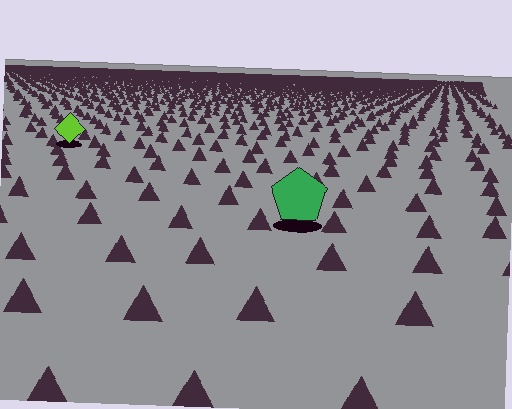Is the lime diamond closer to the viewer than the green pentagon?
No. The green pentagon is closer — you can tell from the texture gradient: the ground texture is coarser near it.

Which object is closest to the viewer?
The green pentagon is closest. The texture marks near it are larger and more spread out.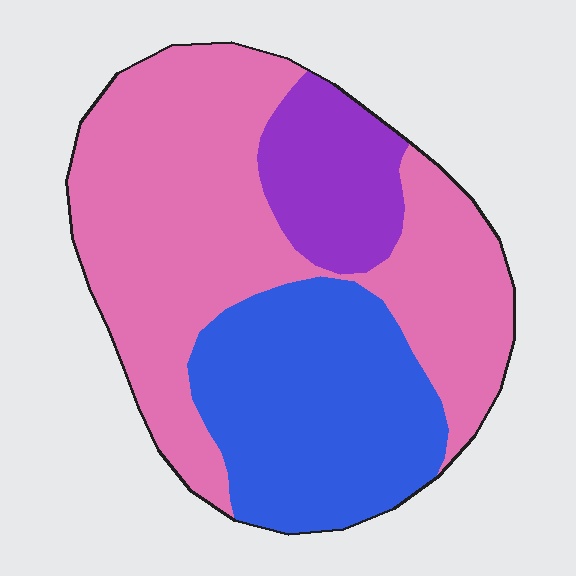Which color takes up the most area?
Pink, at roughly 55%.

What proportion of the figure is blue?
Blue covers roughly 30% of the figure.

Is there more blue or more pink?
Pink.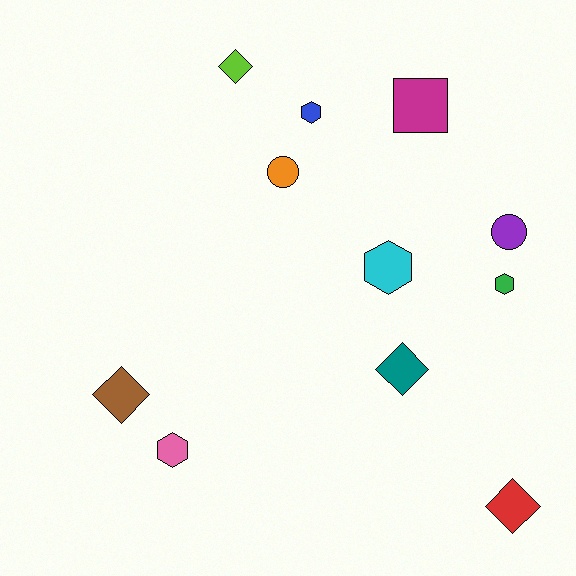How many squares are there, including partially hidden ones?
There is 1 square.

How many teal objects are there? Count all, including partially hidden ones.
There is 1 teal object.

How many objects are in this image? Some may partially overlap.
There are 11 objects.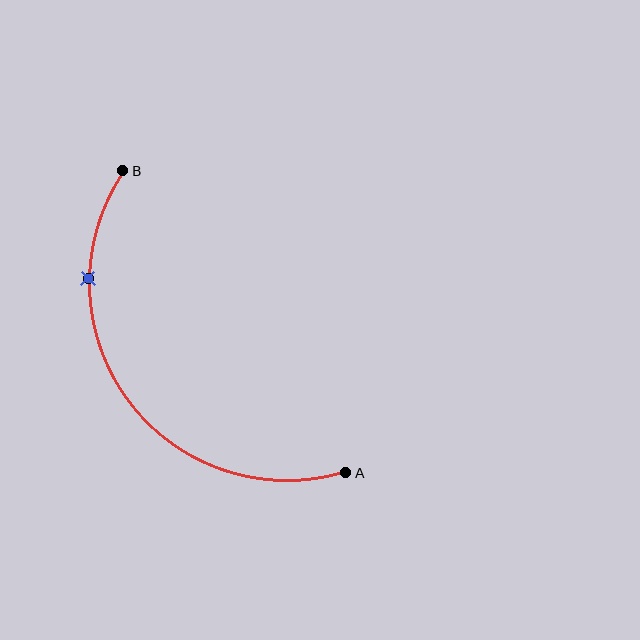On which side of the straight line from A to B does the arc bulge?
The arc bulges below and to the left of the straight line connecting A and B.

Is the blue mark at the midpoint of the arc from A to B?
No. The blue mark lies on the arc but is closer to endpoint B. The arc midpoint would be at the point on the curve equidistant along the arc from both A and B.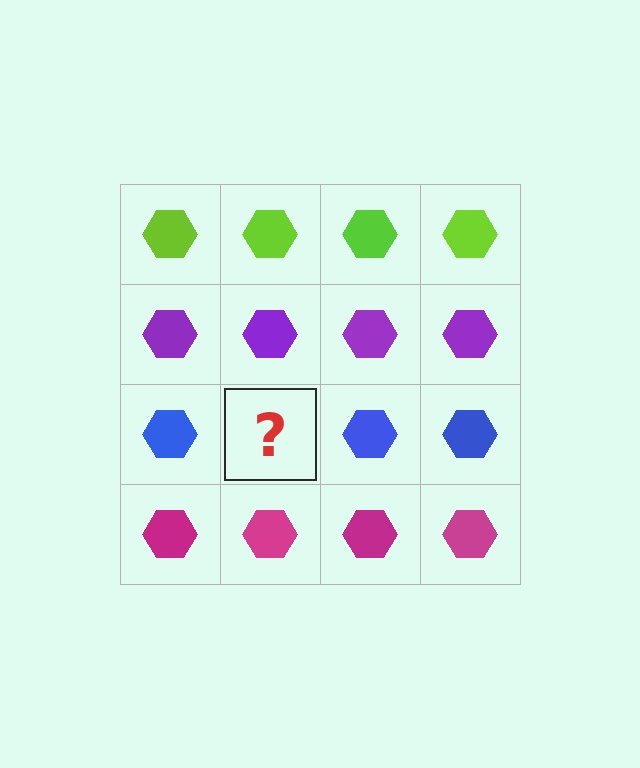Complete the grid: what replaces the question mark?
The question mark should be replaced with a blue hexagon.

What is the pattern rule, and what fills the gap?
The rule is that each row has a consistent color. The gap should be filled with a blue hexagon.